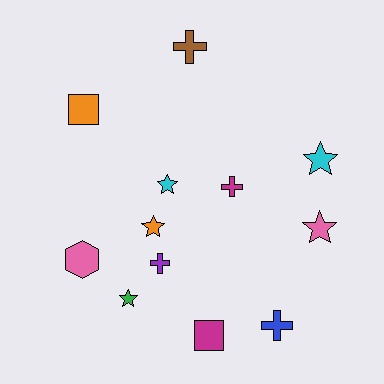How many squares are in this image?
There are 2 squares.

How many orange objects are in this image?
There are 2 orange objects.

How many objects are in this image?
There are 12 objects.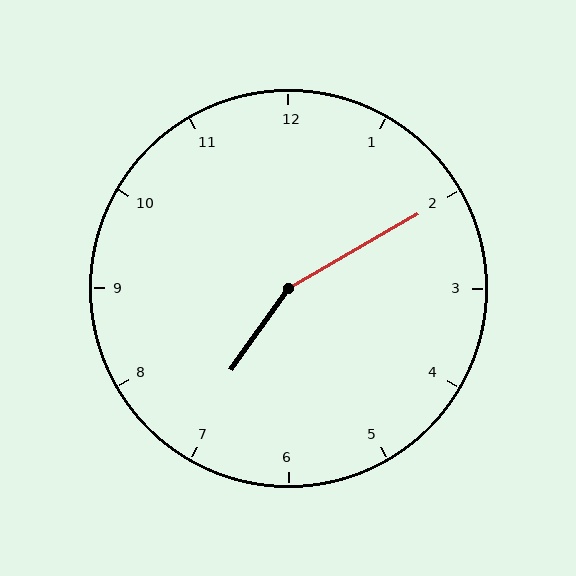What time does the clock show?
7:10.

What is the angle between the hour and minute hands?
Approximately 155 degrees.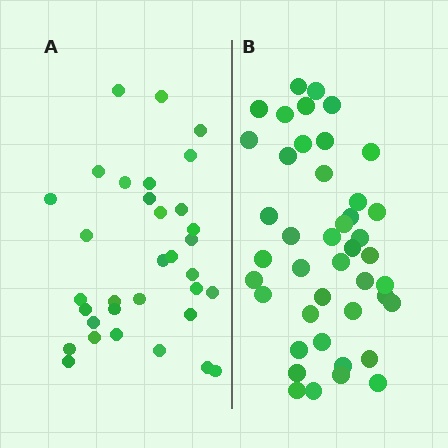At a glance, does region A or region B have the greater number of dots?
Region B (the right region) has more dots.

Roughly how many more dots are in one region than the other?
Region B has roughly 10 or so more dots than region A.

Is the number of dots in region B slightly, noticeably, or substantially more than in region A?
Region B has noticeably more, but not dramatically so. The ratio is roughly 1.3 to 1.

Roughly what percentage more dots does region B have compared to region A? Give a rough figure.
About 30% more.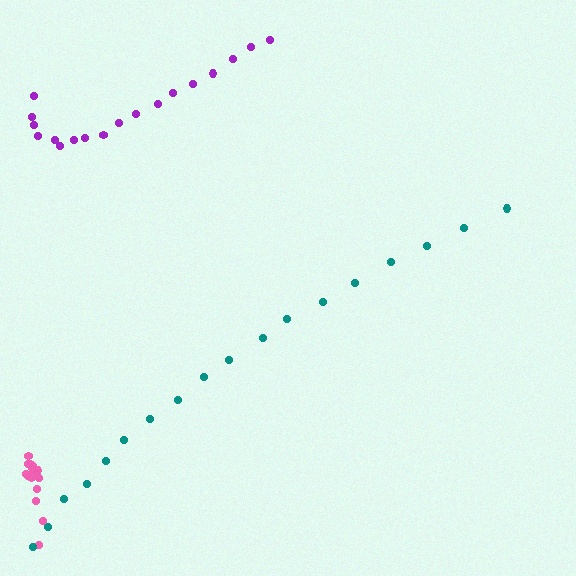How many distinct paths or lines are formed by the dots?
There are 3 distinct paths.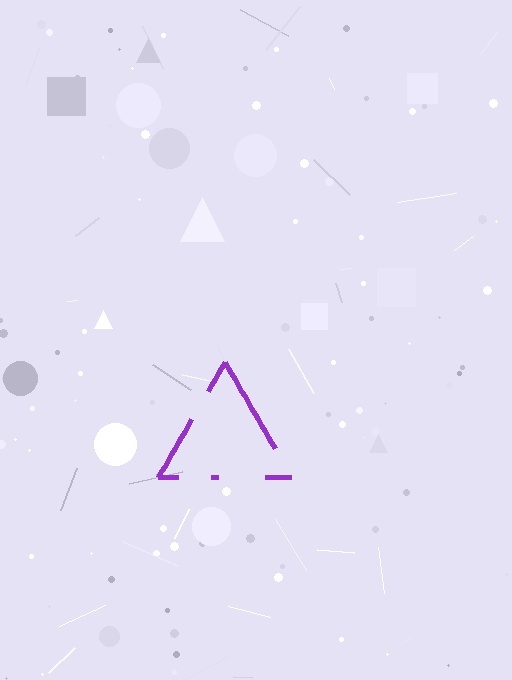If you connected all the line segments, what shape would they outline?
They would outline a triangle.